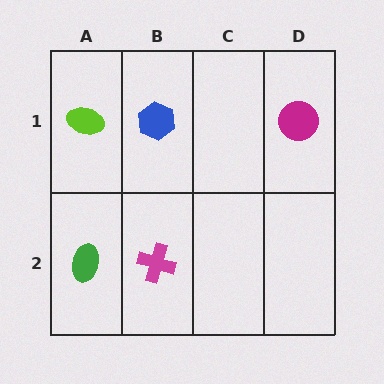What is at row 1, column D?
A magenta circle.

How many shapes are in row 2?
2 shapes.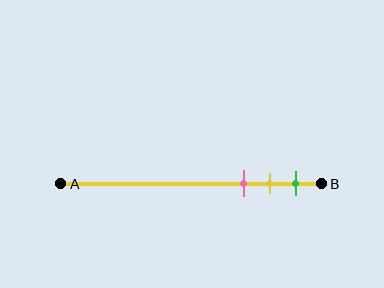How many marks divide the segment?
There are 3 marks dividing the segment.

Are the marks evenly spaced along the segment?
Yes, the marks are approximately evenly spaced.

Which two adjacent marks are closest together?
The yellow and green marks are the closest adjacent pair.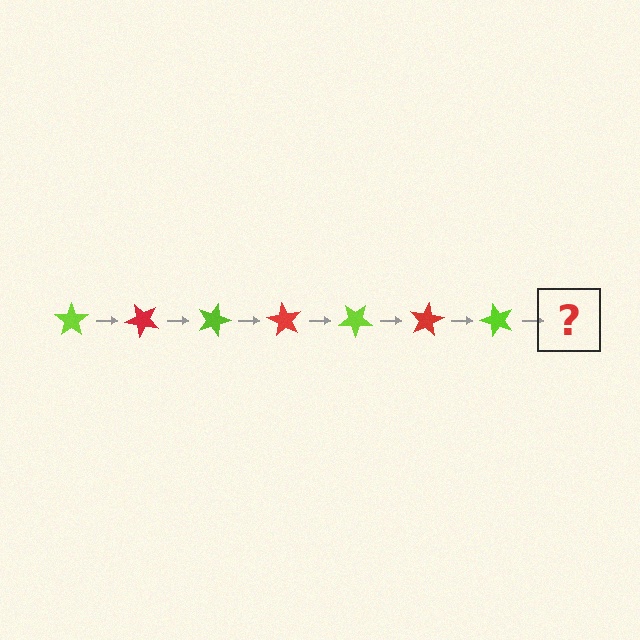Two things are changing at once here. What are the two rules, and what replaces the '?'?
The two rules are that it rotates 45 degrees each step and the color cycles through lime and red. The '?' should be a red star, rotated 315 degrees from the start.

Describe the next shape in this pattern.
It should be a red star, rotated 315 degrees from the start.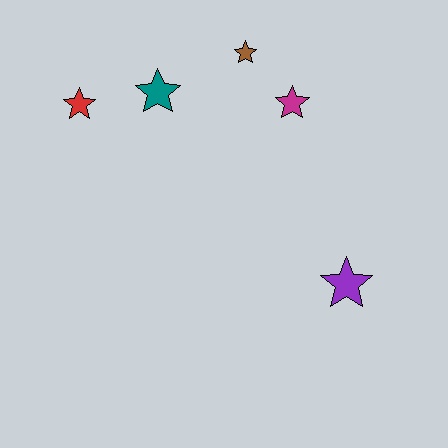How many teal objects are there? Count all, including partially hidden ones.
There is 1 teal object.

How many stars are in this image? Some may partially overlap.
There are 5 stars.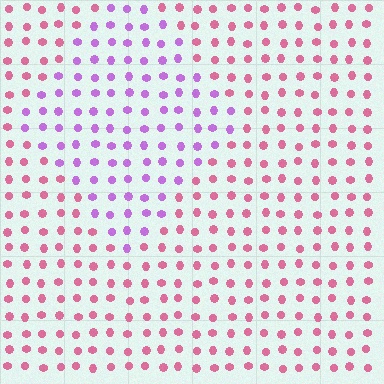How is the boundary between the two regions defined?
The boundary is defined purely by a slight shift in hue (about 49 degrees). Spacing, size, and orientation are identical on both sides.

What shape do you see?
I see a diamond.